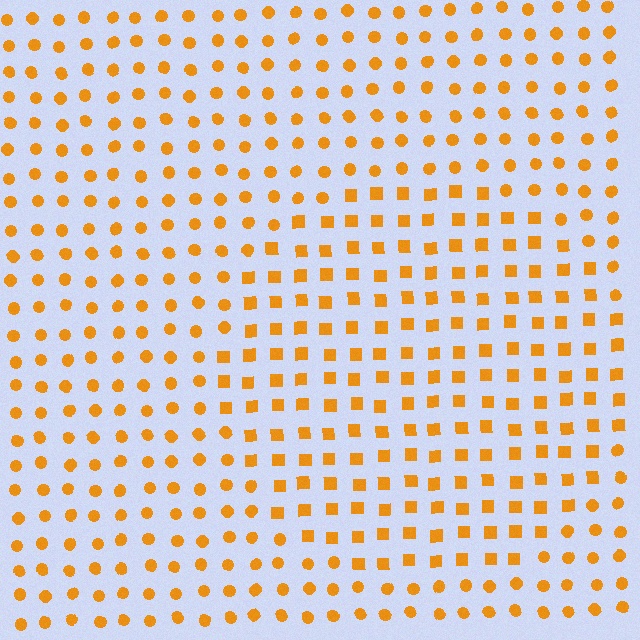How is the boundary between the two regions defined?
The boundary is defined by a change in element shape: squares inside vs. circles outside. All elements share the same color and spacing.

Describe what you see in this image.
The image is filled with small orange elements arranged in a uniform grid. A circle-shaped region contains squares, while the surrounding area contains circles. The boundary is defined purely by the change in element shape.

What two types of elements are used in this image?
The image uses squares inside the circle region and circles outside it.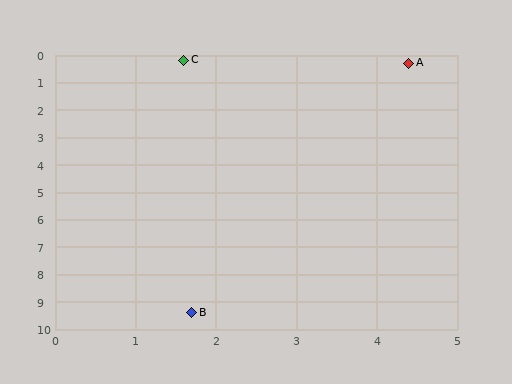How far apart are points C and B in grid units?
Points C and B are about 9.2 grid units apart.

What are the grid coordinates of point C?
Point C is at approximately (1.6, 0.2).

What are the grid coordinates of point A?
Point A is at approximately (4.4, 0.3).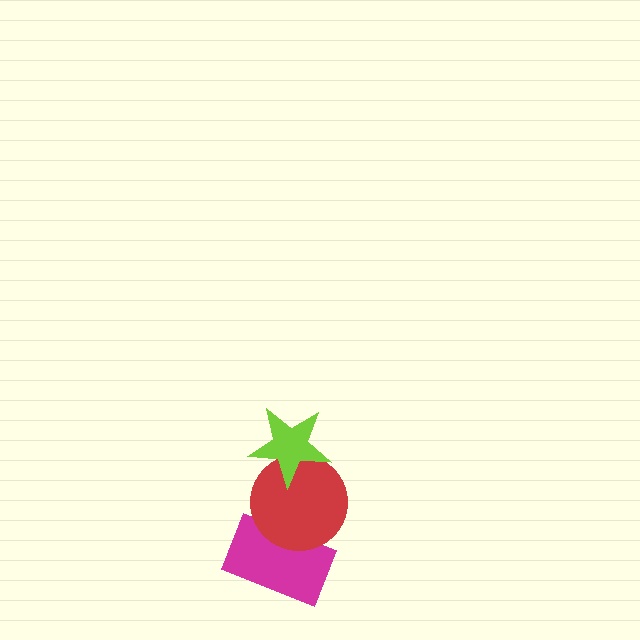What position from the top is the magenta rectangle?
The magenta rectangle is 3rd from the top.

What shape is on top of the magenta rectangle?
The red circle is on top of the magenta rectangle.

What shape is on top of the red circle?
The lime star is on top of the red circle.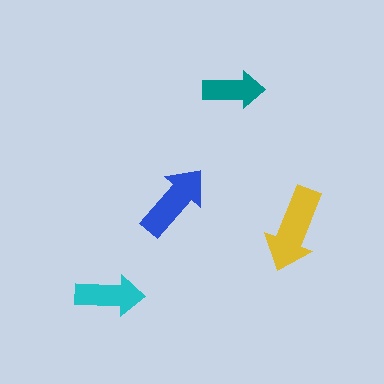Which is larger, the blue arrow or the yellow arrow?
The yellow one.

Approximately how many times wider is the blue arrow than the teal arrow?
About 1.5 times wider.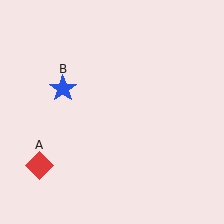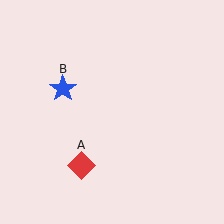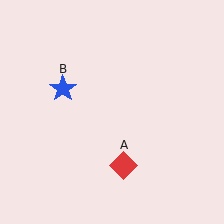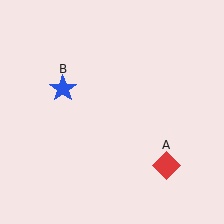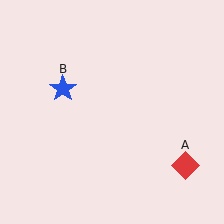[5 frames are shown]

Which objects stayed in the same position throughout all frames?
Blue star (object B) remained stationary.